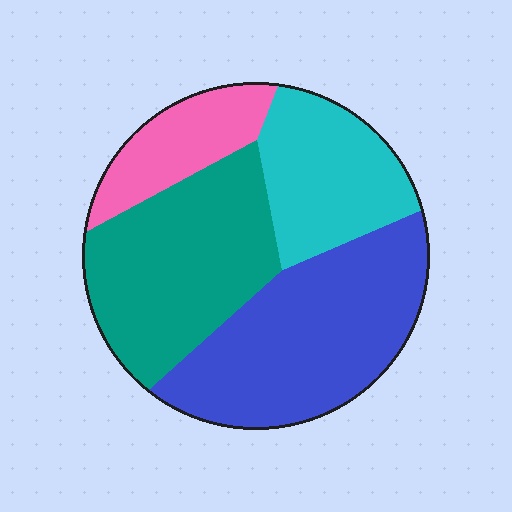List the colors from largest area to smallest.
From largest to smallest: blue, teal, cyan, pink.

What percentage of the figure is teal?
Teal takes up about one third (1/3) of the figure.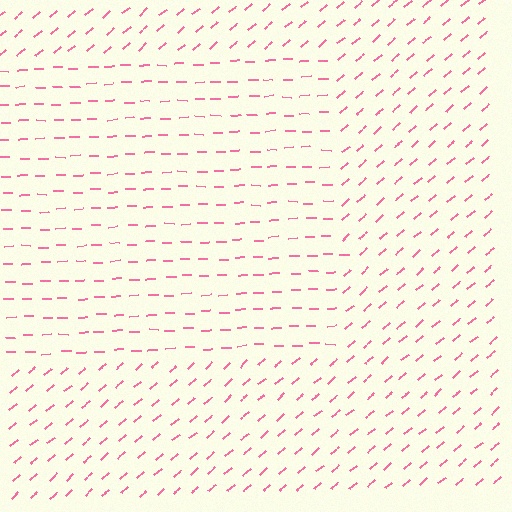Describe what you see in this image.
The image is filled with small pink line segments. A rectangle region in the image has lines oriented differently from the surrounding lines, creating a visible texture boundary.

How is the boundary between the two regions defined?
The boundary is defined purely by a change in line orientation (approximately 39 degrees difference). All lines are the same color and thickness.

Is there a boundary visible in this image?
Yes, there is a texture boundary formed by a change in line orientation.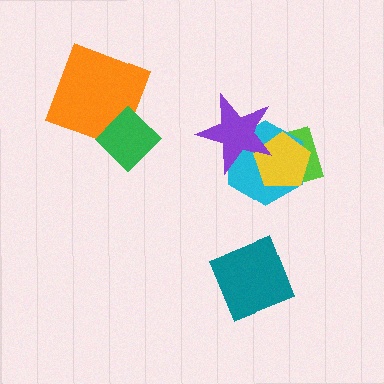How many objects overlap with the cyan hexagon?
3 objects overlap with the cyan hexagon.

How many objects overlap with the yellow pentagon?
3 objects overlap with the yellow pentagon.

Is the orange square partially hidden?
Yes, it is partially covered by another shape.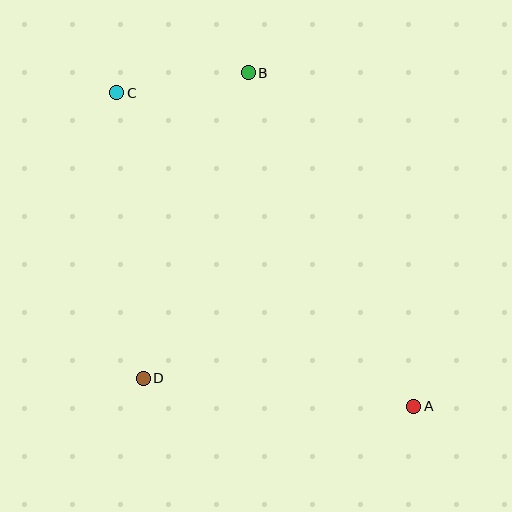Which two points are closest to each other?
Points B and C are closest to each other.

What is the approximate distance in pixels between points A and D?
The distance between A and D is approximately 272 pixels.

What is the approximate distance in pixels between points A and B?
The distance between A and B is approximately 372 pixels.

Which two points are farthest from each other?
Points A and C are farthest from each other.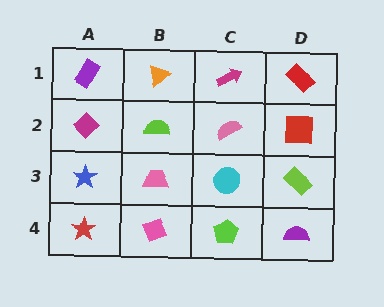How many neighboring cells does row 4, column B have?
3.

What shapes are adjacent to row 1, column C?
A pink semicircle (row 2, column C), an orange triangle (row 1, column B), a red rectangle (row 1, column D).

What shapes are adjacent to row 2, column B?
An orange triangle (row 1, column B), a pink trapezoid (row 3, column B), a magenta diamond (row 2, column A), a pink semicircle (row 2, column C).